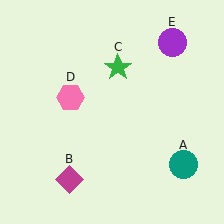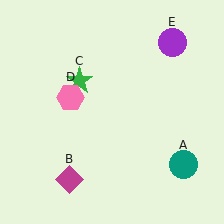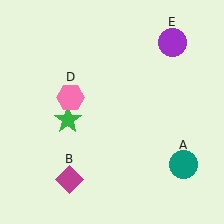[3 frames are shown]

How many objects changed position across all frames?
1 object changed position: green star (object C).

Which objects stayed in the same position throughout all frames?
Teal circle (object A) and magenta diamond (object B) and pink hexagon (object D) and purple circle (object E) remained stationary.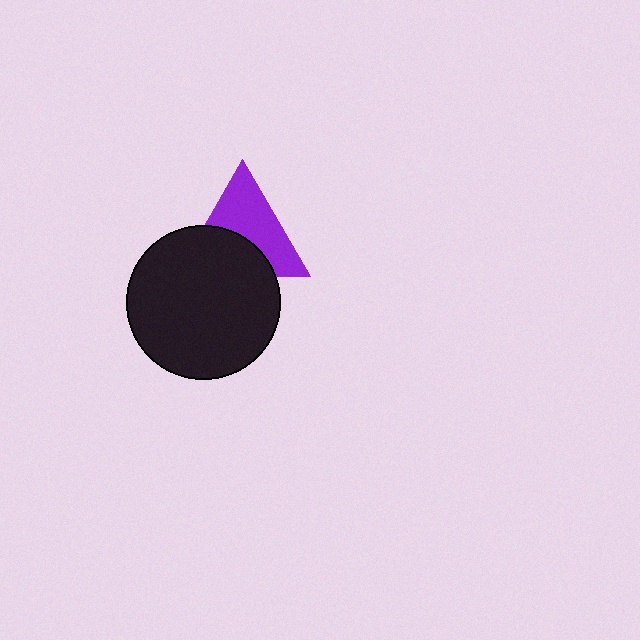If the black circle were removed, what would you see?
You would see the complete purple triangle.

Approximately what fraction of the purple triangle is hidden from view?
Roughly 44% of the purple triangle is hidden behind the black circle.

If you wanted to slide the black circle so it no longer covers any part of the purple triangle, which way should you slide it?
Slide it down — that is the most direct way to separate the two shapes.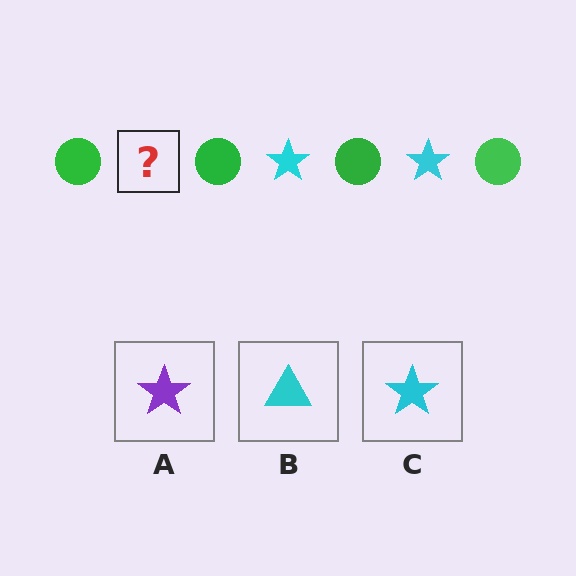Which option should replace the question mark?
Option C.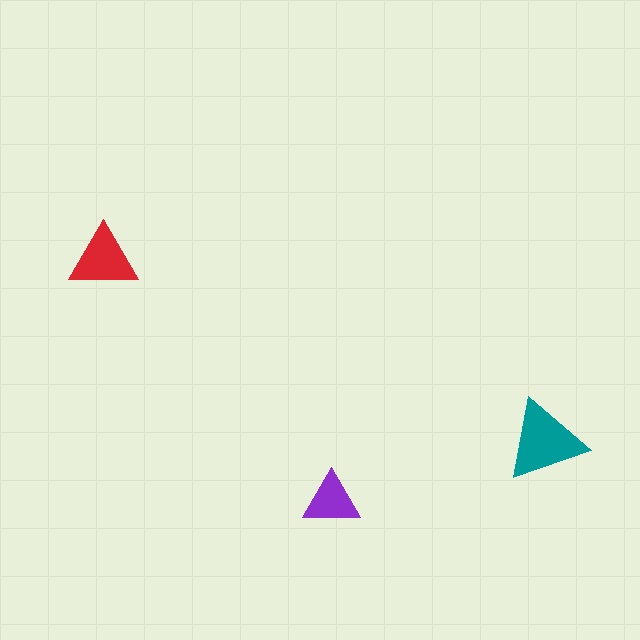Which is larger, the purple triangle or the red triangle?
The red one.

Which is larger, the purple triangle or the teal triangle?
The teal one.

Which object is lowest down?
The purple triangle is bottommost.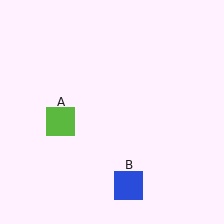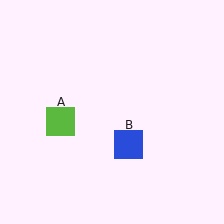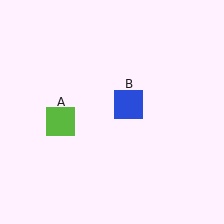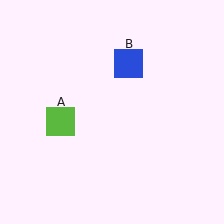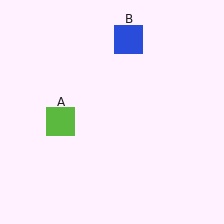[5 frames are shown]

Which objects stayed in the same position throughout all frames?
Lime square (object A) remained stationary.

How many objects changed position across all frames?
1 object changed position: blue square (object B).